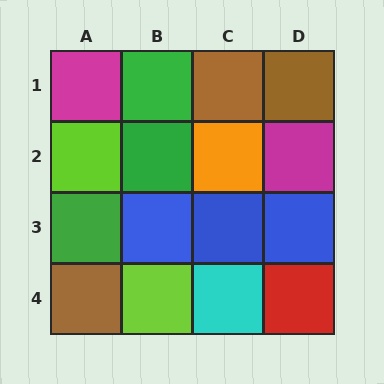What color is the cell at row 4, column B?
Lime.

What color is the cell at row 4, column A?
Brown.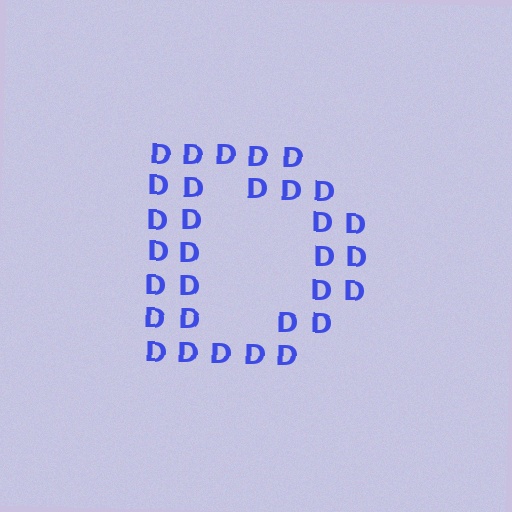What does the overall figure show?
The overall figure shows the letter D.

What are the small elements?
The small elements are letter D's.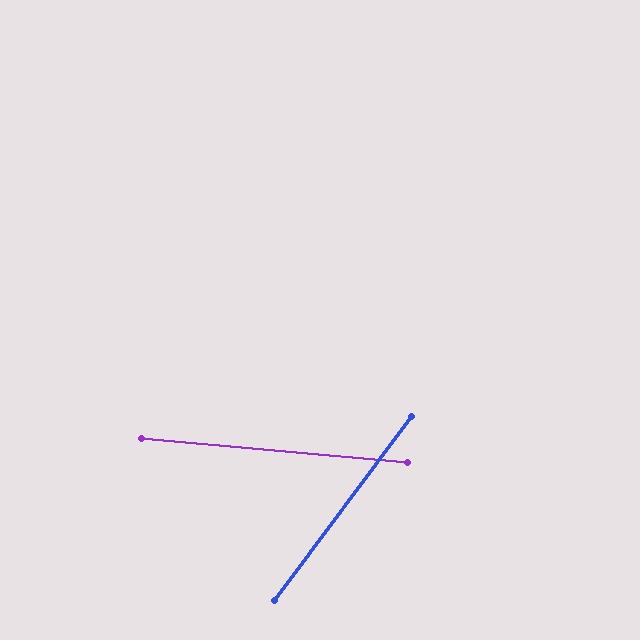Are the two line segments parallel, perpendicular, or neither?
Neither parallel nor perpendicular — they differ by about 59°.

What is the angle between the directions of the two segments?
Approximately 59 degrees.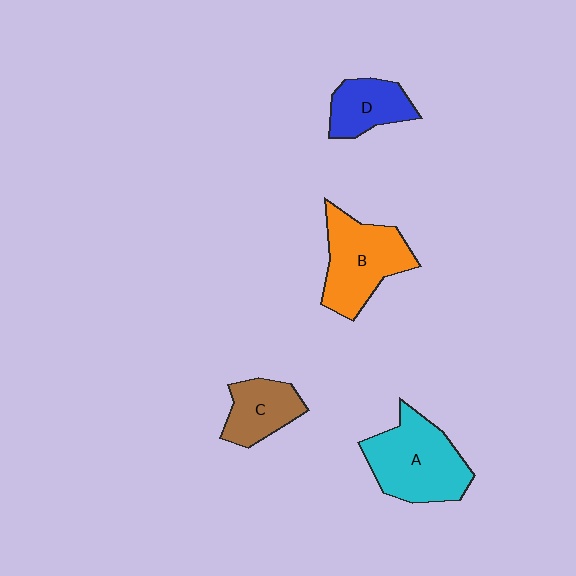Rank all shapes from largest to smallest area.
From largest to smallest: A (cyan), B (orange), C (brown), D (blue).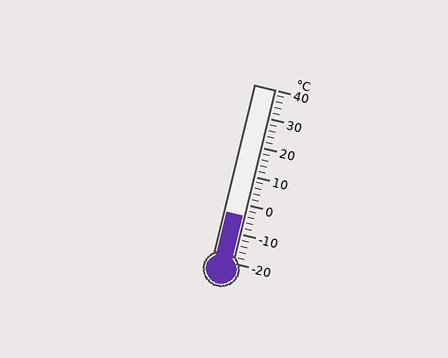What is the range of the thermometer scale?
The thermometer scale ranges from -20°C to 40°C.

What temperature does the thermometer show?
The thermometer shows approximately -4°C.